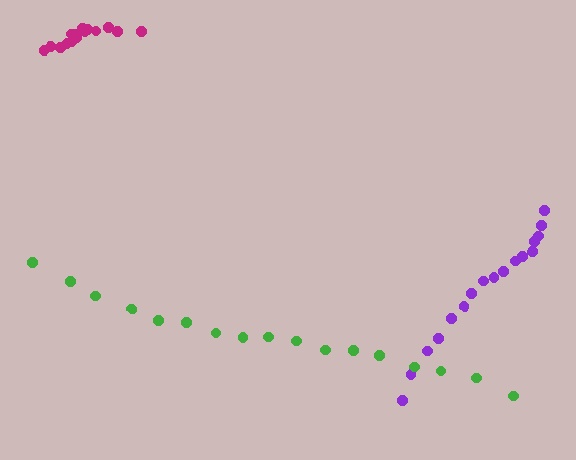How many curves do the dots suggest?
There are 3 distinct paths.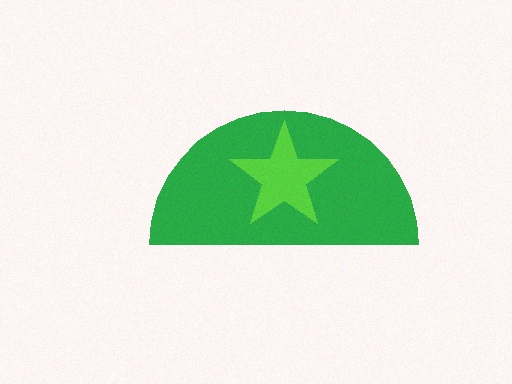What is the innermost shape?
The lime star.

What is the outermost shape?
The green semicircle.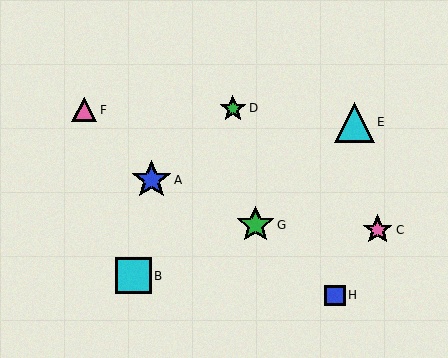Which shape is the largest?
The cyan triangle (labeled E) is the largest.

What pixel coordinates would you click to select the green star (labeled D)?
Click at (233, 108) to select the green star D.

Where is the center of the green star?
The center of the green star is at (255, 225).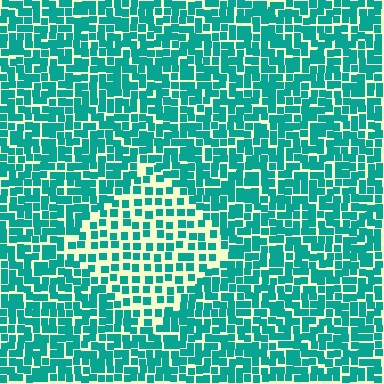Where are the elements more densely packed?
The elements are more densely packed outside the diamond boundary.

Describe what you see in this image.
The image contains small teal elements arranged at two different densities. A diamond-shaped region is visible where the elements are less densely packed than the surrounding area.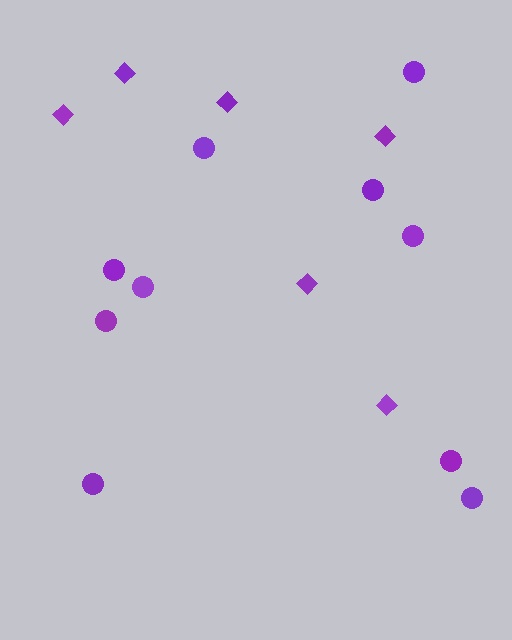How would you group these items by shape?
There are 2 groups: one group of circles (10) and one group of diamonds (6).